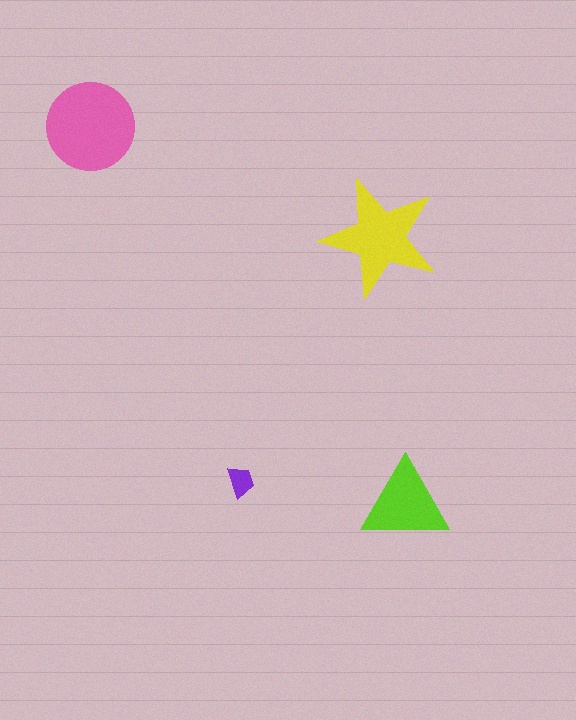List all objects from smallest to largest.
The purple trapezoid, the lime triangle, the yellow star, the pink circle.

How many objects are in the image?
There are 4 objects in the image.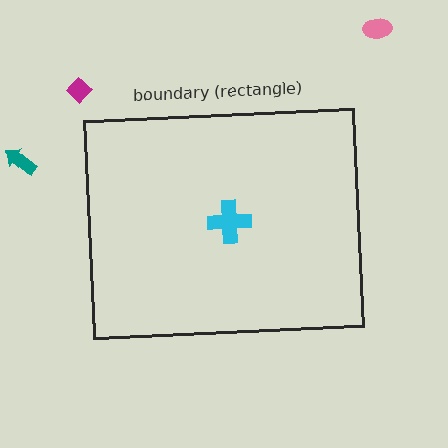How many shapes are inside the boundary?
1 inside, 3 outside.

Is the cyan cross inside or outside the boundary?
Inside.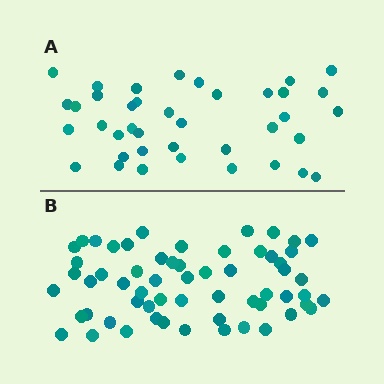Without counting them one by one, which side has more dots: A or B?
Region B (the bottom region) has more dots.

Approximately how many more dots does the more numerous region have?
Region B has approximately 20 more dots than region A.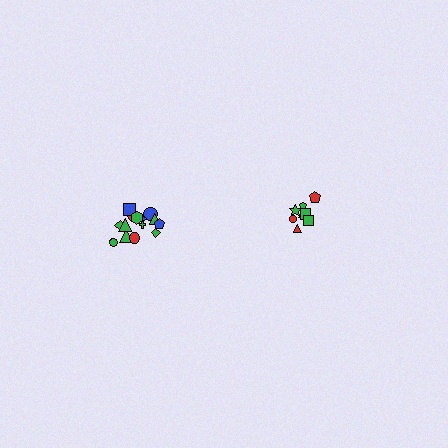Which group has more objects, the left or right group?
The left group.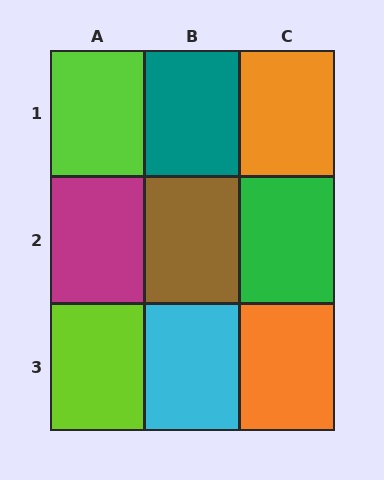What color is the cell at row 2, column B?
Brown.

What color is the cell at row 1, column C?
Orange.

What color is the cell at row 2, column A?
Magenta.